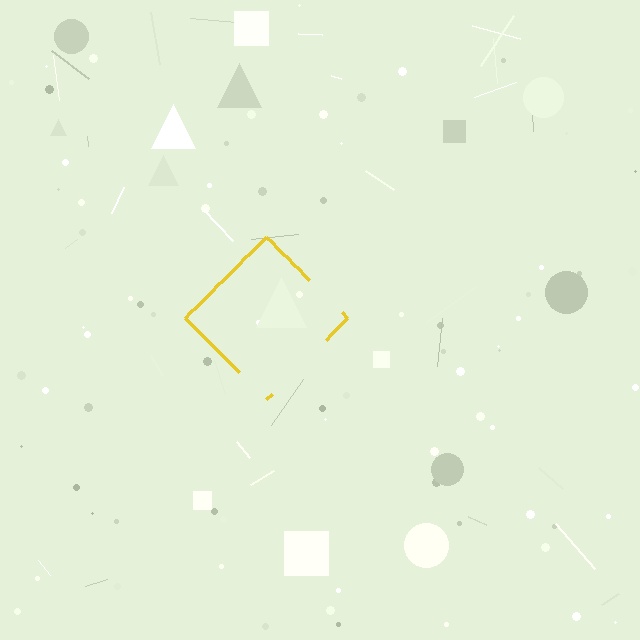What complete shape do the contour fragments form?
The contour fragments form a diamond.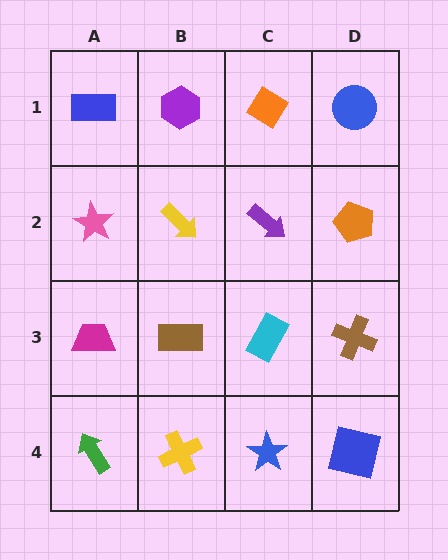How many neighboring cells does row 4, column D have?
2.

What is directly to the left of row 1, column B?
A blue rectangle.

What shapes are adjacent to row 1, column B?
A yellow arrow (row 2, column B), a blue rectangle (row 1, column A), an orange diamond (row 1, column C).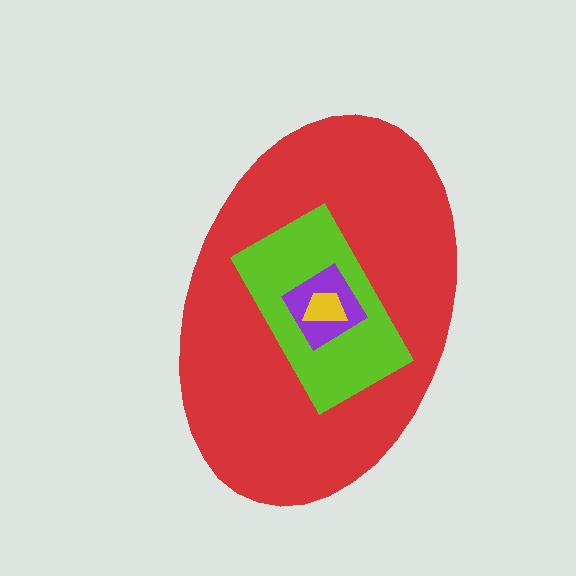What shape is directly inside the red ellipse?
The lime rectangle.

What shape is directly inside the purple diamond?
The yellow trapezoid.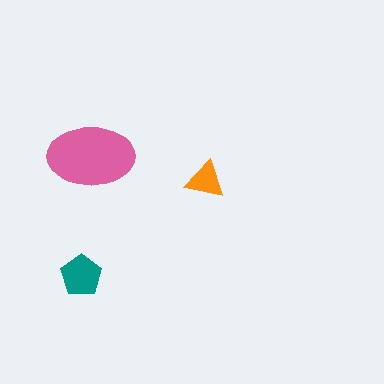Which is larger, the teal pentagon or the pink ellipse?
The pink ellipse.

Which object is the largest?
The pink ellipse.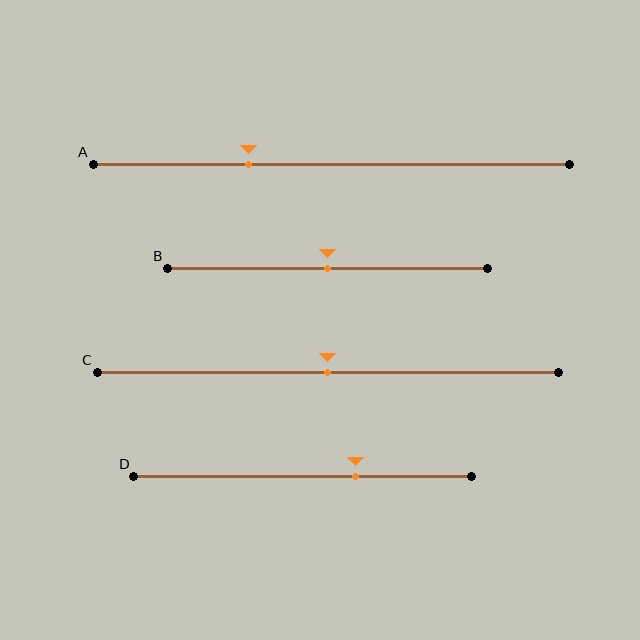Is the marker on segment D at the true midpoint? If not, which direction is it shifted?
No, the marker on segment D is shifted to the right by about 16% of the segment length.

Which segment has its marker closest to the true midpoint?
Segment B has its marker closest to the true midpoint.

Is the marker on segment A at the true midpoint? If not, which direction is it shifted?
No, the marker on segment A is shifted to the left by about 17% of the segment length.